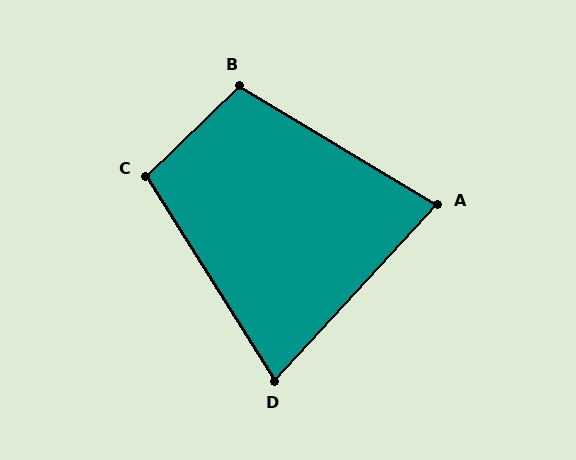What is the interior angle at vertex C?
Approximately 102 degrees (obtuse).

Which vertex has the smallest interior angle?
D, at approximately 75 degrees.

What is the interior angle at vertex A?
Approximately 78 degrees (acute).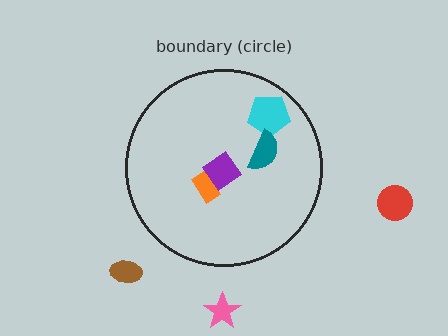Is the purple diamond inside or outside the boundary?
Inside.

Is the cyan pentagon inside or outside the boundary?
Inside.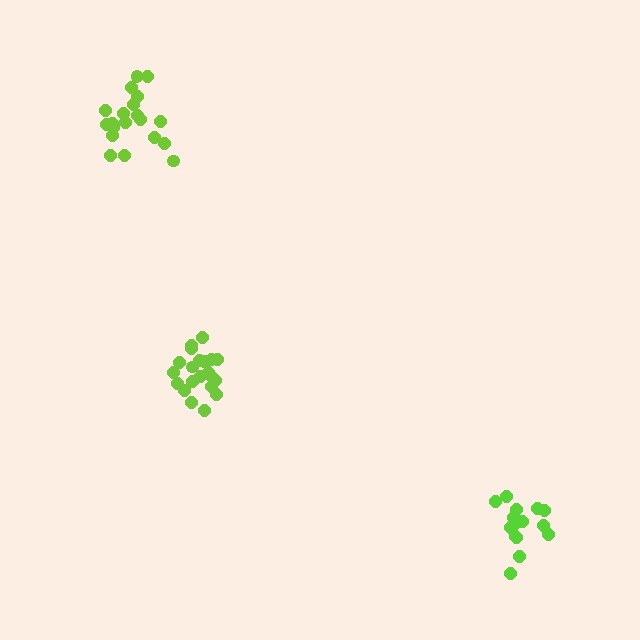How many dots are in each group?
Group 1: 15 dots, Group 2: 21 dots, Group 3: 20 dots (56 total).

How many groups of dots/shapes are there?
There are 3 groups.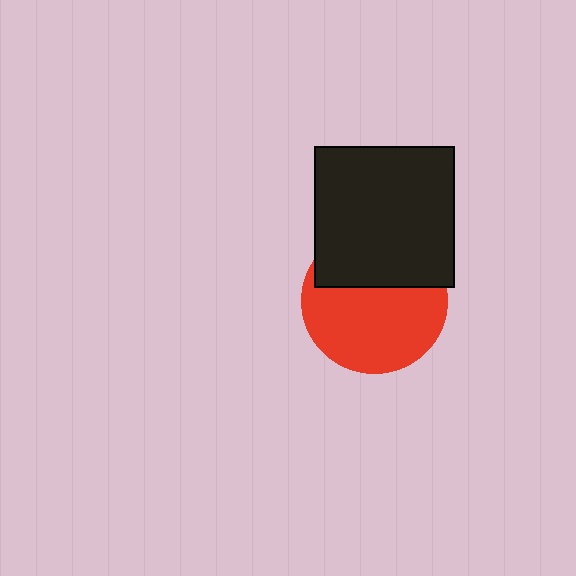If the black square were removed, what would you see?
You would see the complete red circle.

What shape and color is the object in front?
The object in front is a black square.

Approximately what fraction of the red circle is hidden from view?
Roughly 37% of the red circle is hidden behind the black square.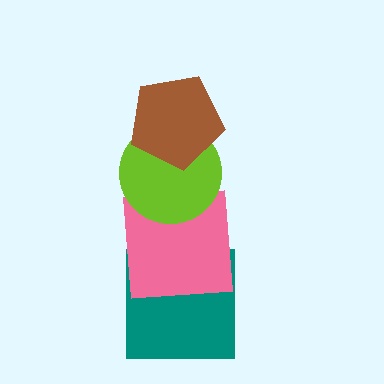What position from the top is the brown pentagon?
The brown pentagon is 1st from the top.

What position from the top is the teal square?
The teal square is 4th from the top.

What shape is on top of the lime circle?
The brown pentagon is on top of the lime circle.